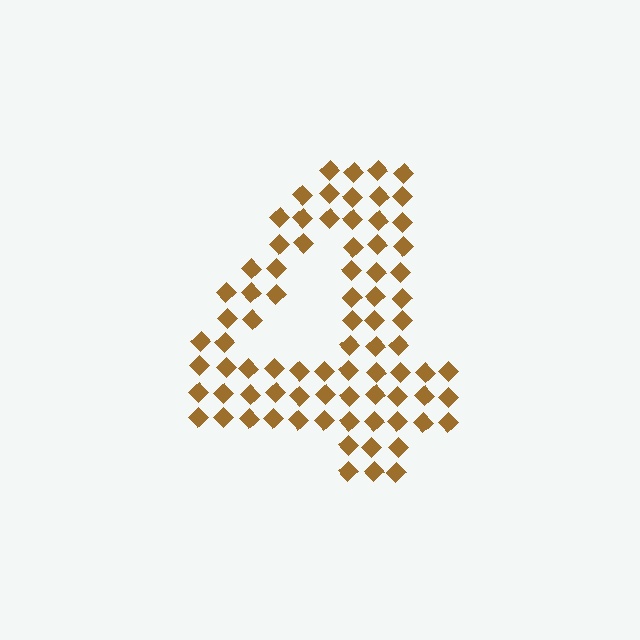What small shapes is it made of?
It is made of small diamonds.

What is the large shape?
The large shape is the digit 4.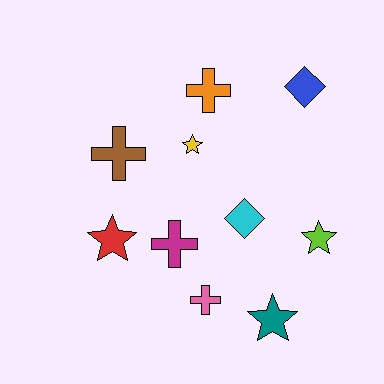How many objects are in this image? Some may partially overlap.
There are 10 objects.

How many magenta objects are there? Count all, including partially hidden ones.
There is 1 magenta object.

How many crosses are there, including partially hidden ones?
There are 4 crosses.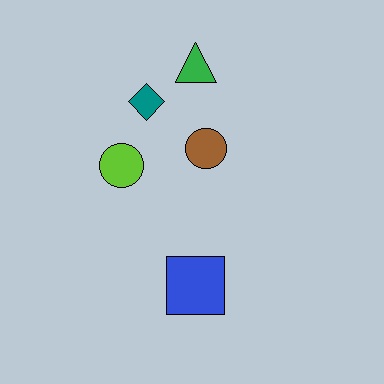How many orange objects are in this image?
There are no orange objects.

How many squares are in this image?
There is 1 square.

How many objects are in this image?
There are 5 objects.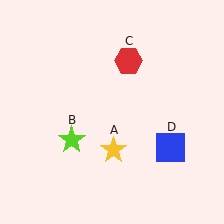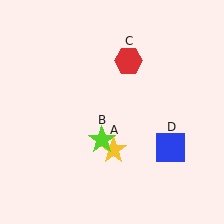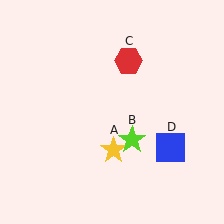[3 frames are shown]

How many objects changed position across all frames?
1 object changed position: lime star (object B).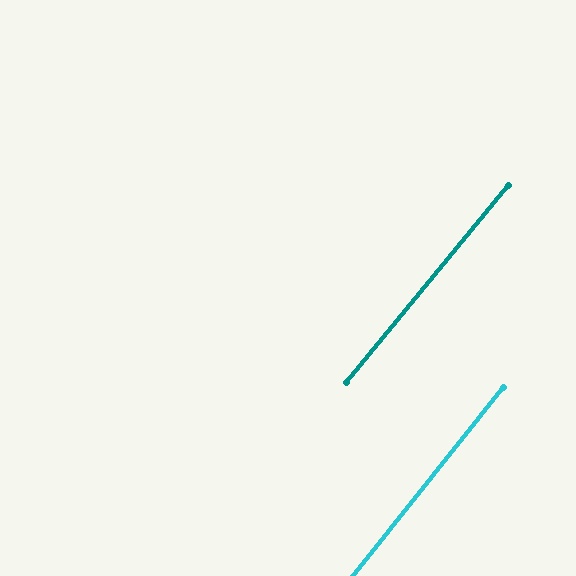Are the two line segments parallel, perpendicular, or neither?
Parallel — their directions differ by only 1.0°.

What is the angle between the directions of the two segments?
Approximately 1 degree.